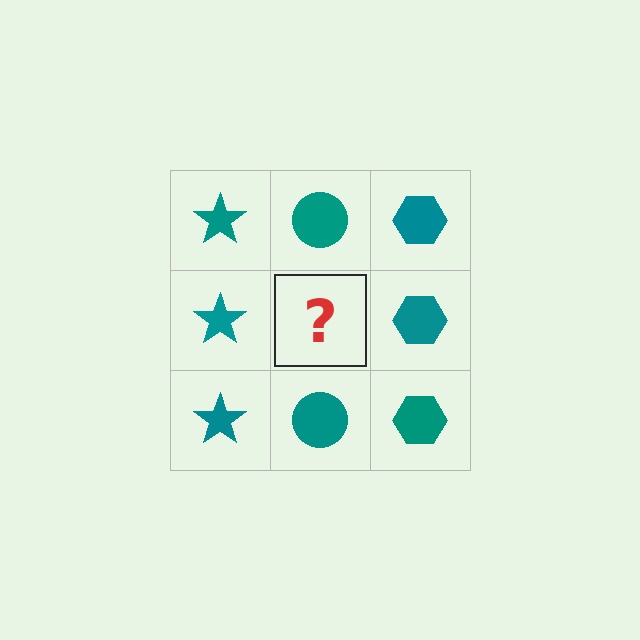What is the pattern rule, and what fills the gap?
The rule is that each column has a consistent shape. The gap should be filled with a teal circle.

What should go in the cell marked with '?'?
The missing cell should contain a teal circle.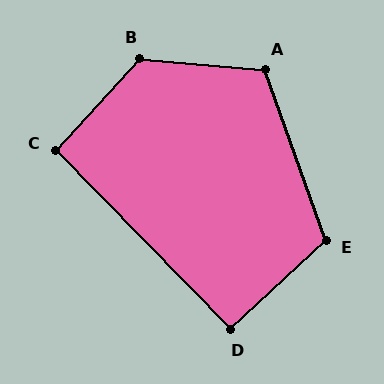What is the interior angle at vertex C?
Approximately 93 degrees (approximately right).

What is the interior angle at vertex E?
Approximately 113 degrees (obtuse).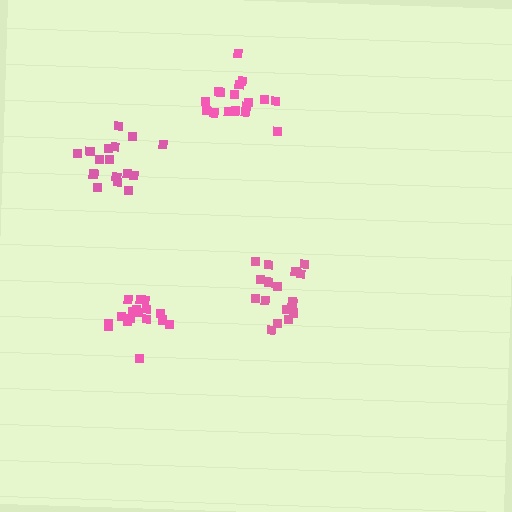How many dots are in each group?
Group 1: 17 dots, Group 2: 17 dots, Group 3: 17 dots, Group 4: 17 dots (68 total).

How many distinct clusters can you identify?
There are 4 distinct clusters.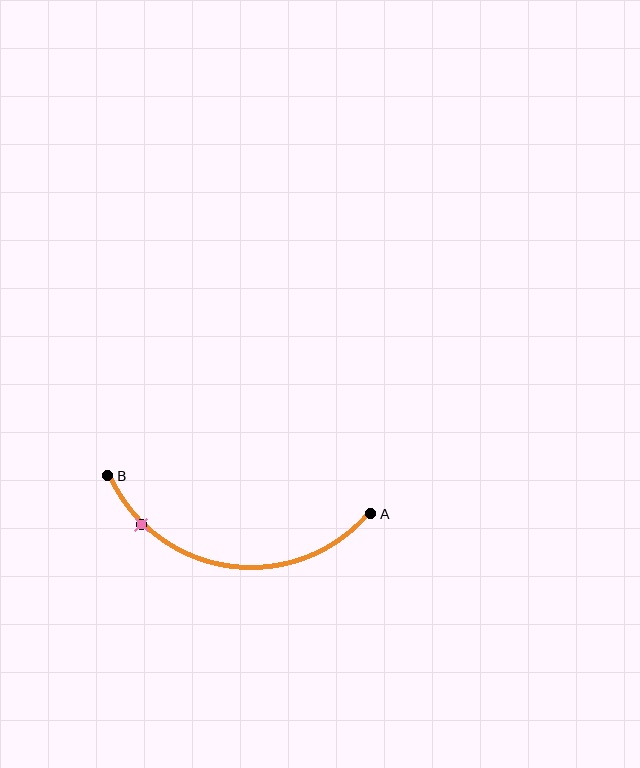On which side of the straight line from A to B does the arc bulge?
The arc bulges below the straight line connecting A and B.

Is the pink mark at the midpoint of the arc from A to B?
No. The pink mark lies on the arc but is closer to endpoint B. The arc midpoint would be at the point on the curve equidistant along the arc from both A and B.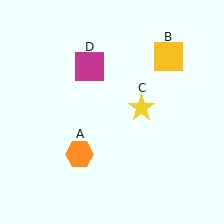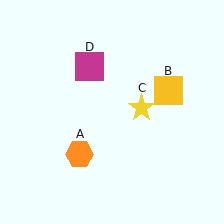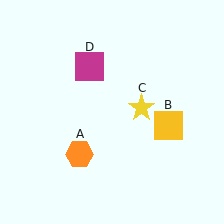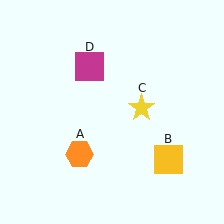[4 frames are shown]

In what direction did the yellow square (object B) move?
The yellow square (object B) moved down.